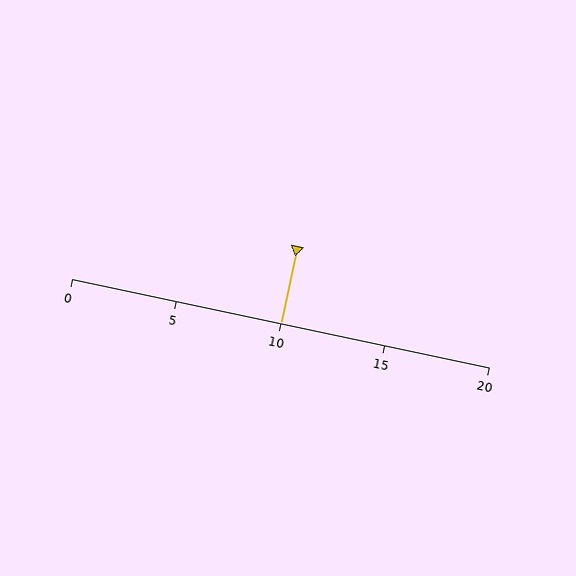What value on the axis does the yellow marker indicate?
The marker indicates approximately 10.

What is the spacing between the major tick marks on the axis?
The major ticks are spaced 5 apart.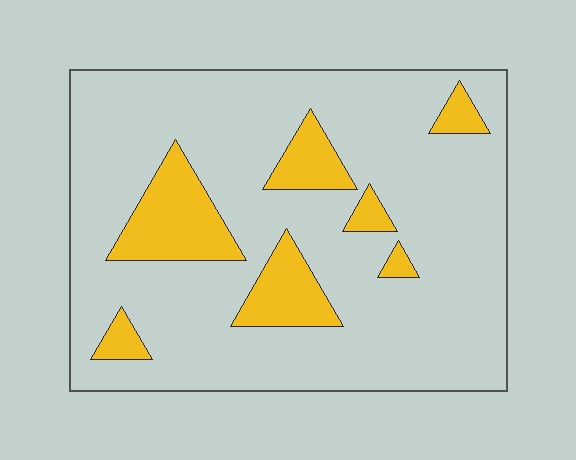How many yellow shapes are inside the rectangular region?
7.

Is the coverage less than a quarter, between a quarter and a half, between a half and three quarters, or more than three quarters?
Less than a quarter.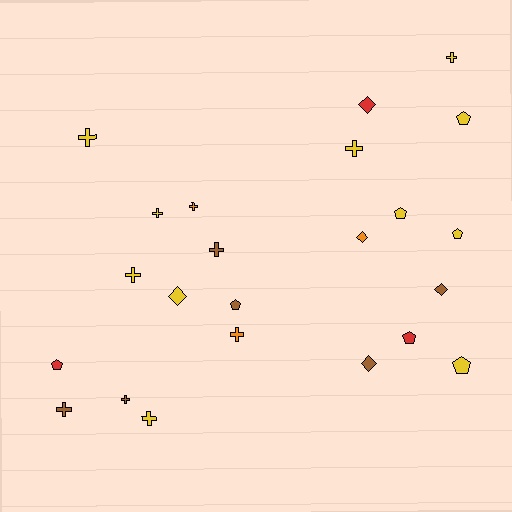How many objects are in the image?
There are 23 objects.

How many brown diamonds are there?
There are 2 brown diamonds.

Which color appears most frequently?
Yellow, with 11 objects.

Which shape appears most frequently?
Cross, with 11 objects.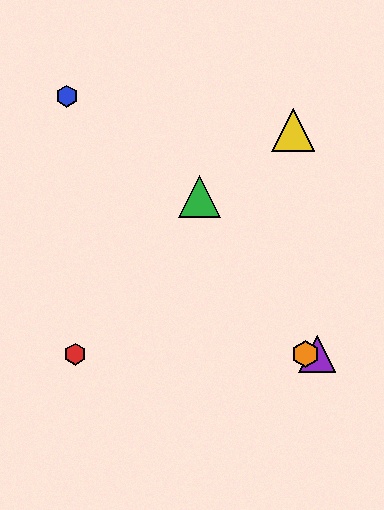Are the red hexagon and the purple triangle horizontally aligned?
Yes, both are at y≈354.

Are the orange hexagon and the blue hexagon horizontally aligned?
No, the orange hexagon is at y≈354 and the blue hexagon is at y≈96.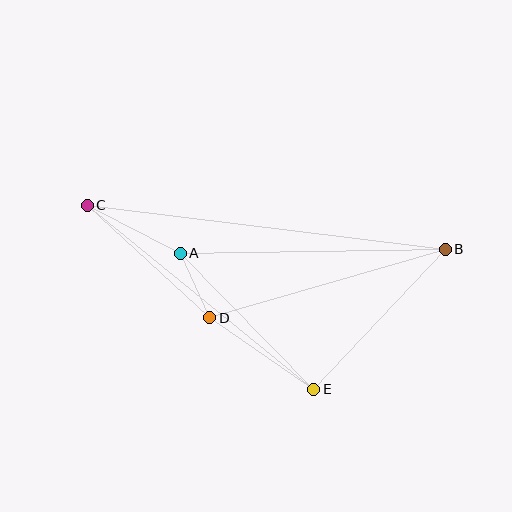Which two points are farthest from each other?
Points B and C are farthest from each other.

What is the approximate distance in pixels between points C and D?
The distance between C and D is approximately 166 pixels.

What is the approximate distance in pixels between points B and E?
The distance between B and E is approximately 192 pixels.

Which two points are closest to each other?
Points A and D are closest to each other.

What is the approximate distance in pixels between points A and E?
The distance between A and E is approximately 190 pixels.